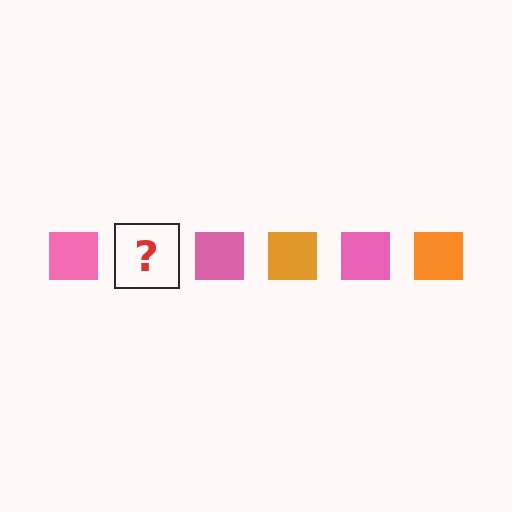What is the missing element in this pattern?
The missing element is an orange square.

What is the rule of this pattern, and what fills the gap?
The rule is that the pattern cycles through pink, orange squares. The gap should be filled with an orange square.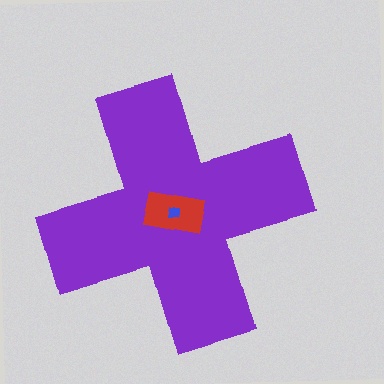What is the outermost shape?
The purple cross.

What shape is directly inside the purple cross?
The red rectangle.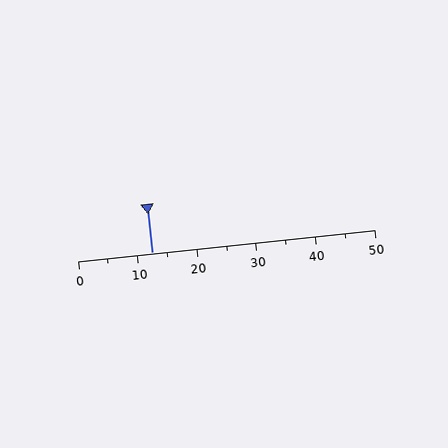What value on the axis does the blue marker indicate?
The marker indicates approximately 12.5.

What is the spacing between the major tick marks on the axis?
The major ticks are spaced 10 apart.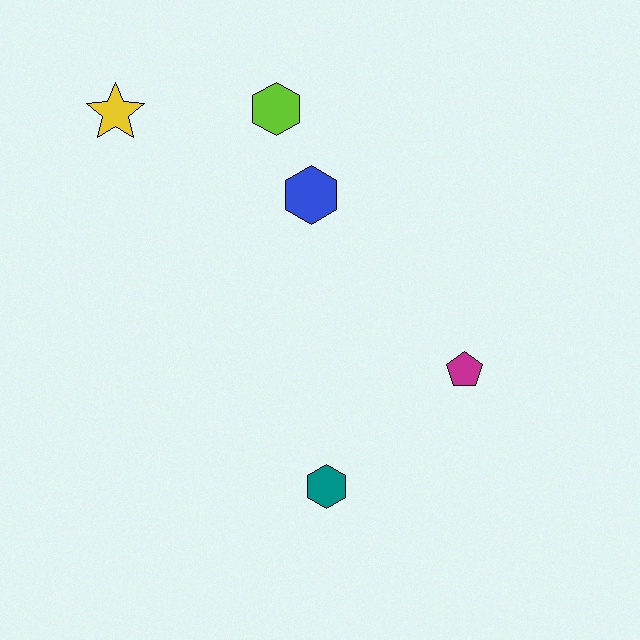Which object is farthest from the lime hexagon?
The teal hexagon is farthest from the lime hexagon.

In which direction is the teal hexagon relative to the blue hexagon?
The teal hexagon is below the blue hexagon.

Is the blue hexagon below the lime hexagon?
Yes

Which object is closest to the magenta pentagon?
The teal hexagon is closest to the magenta pentagon.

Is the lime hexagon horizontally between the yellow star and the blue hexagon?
Yes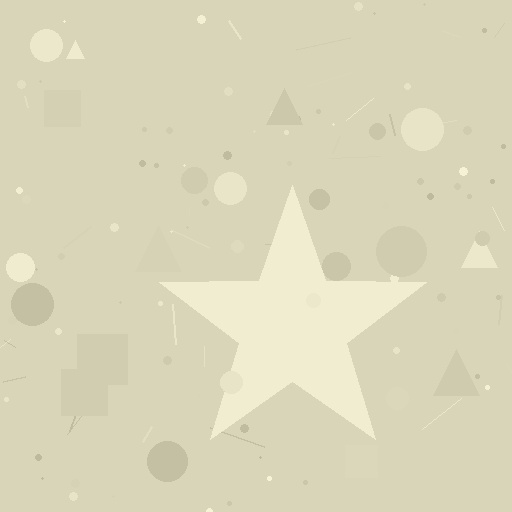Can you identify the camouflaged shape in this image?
The camouflaged shape is a star.